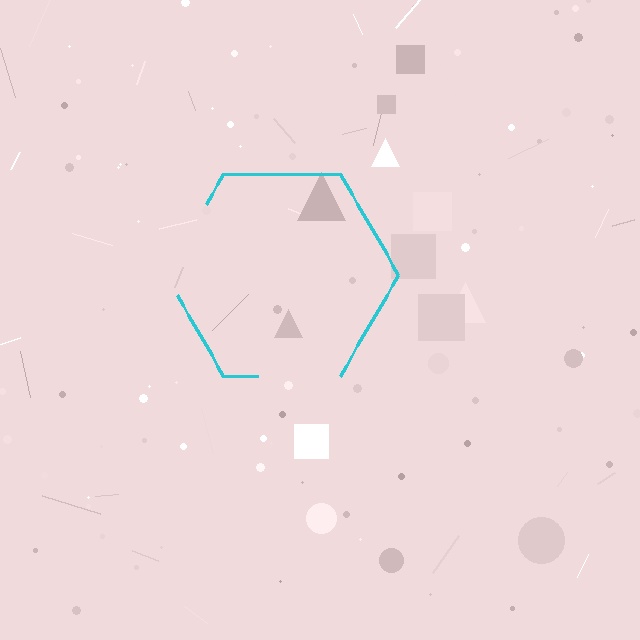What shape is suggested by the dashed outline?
The dashed outline suggests a hexagon.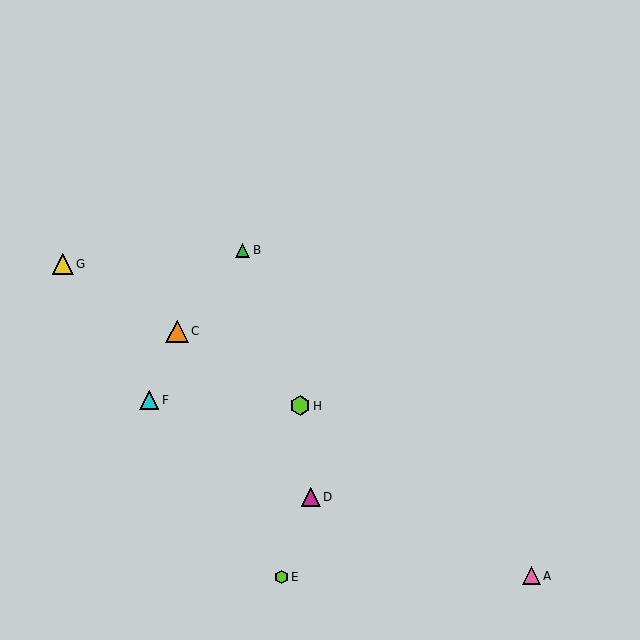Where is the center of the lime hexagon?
The center of the lime hexagon is at (300, 406).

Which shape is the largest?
The orange triangle (labeled C) is the largest.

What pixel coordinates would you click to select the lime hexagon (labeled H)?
Click at (300, 406) to select the lime hexagon H.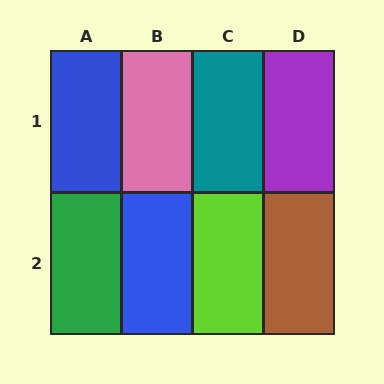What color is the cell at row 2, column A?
Green.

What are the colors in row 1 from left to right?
Blue, pink, teal, purple.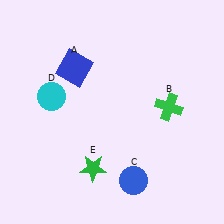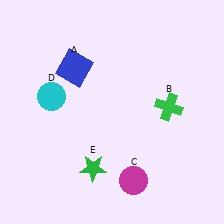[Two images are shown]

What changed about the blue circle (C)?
In Image 1, C is blue. In Image 2, it changed to magenta.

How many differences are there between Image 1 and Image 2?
There is 1 difference between the two images.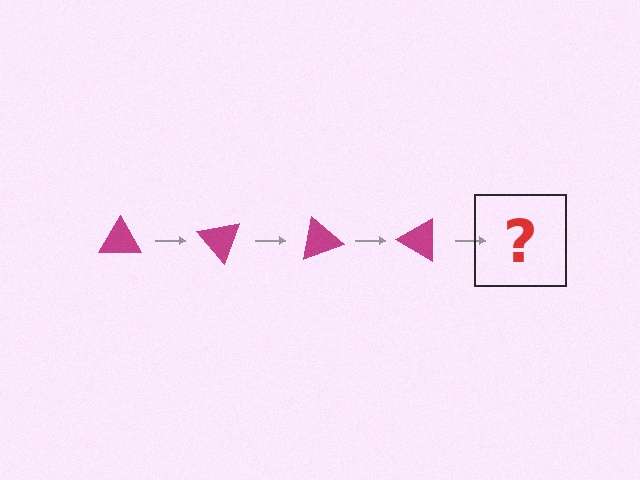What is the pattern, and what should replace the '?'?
The pattern is that the triangle rotates 50 degrees each step. The '?' should be a magenta triangle rotated 200 degrees.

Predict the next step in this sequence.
The next step is a magenta triangle rotated 200 degrees.